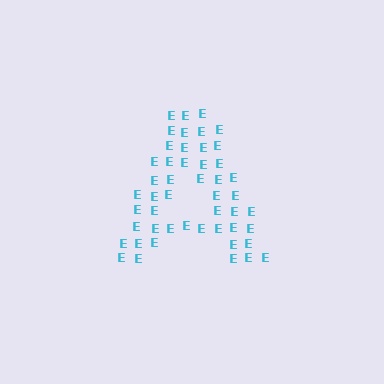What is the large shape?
The large shape is the letter A.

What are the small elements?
The small elements are letter E's.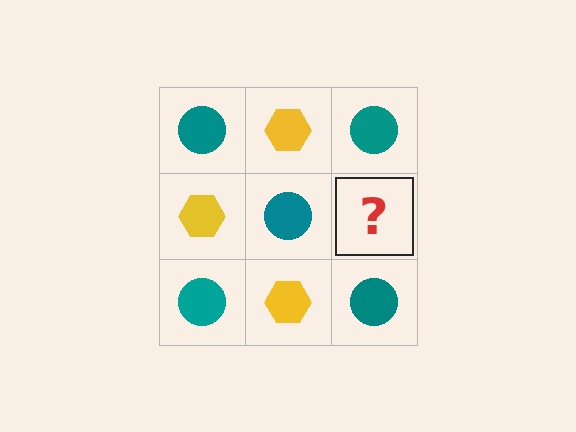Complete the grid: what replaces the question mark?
The question mark should be replaced with a yellow hexagon.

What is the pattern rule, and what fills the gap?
The rule is that it alternates teal circle and yellow hexagon in a checkerboard pattern. The gap should be filled with a yellow hexagon.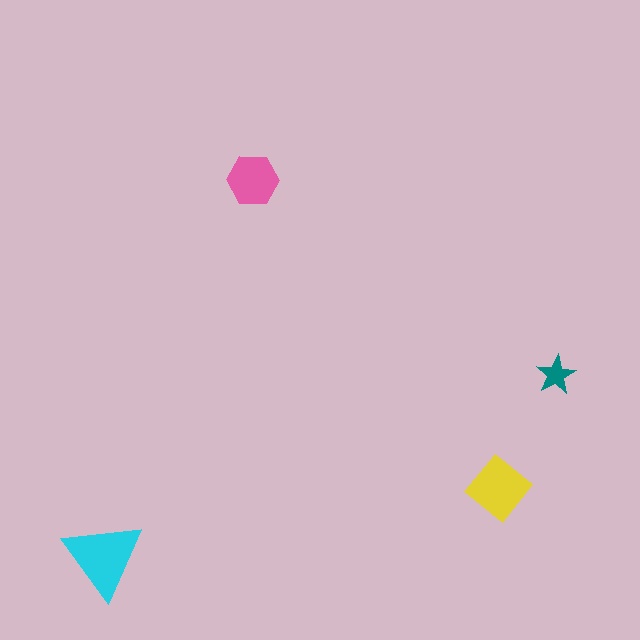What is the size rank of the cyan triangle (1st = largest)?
1st.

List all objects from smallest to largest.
The teal star, the pink hexagon, the yellow diamond, the cyan triangle.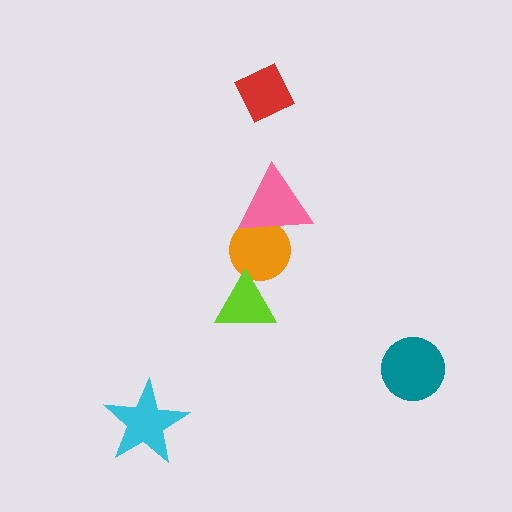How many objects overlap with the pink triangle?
1 object overlaps with the pink triangle.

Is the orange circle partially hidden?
Yes, it is partially covered by another shape.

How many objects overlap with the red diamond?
0 objects overlap with the red diamond.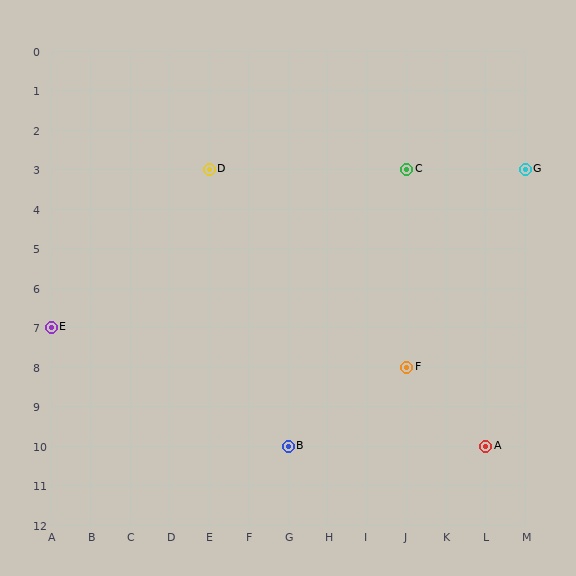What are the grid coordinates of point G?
Point G is at grid coordinates (M, 3).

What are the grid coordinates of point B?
Point B is at grid coordinates (G, 10).